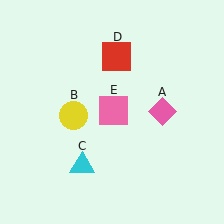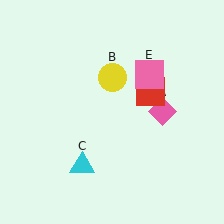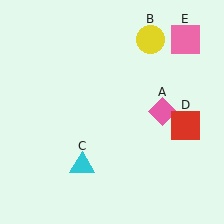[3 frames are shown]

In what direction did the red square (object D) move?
The red square (object D) moved down and to the right.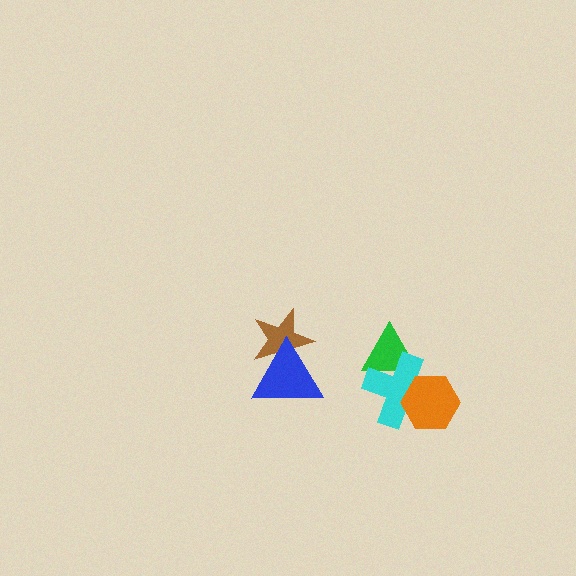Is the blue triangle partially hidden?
No, no other shape covers it.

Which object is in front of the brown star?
The blue triangle is in front of the brown star.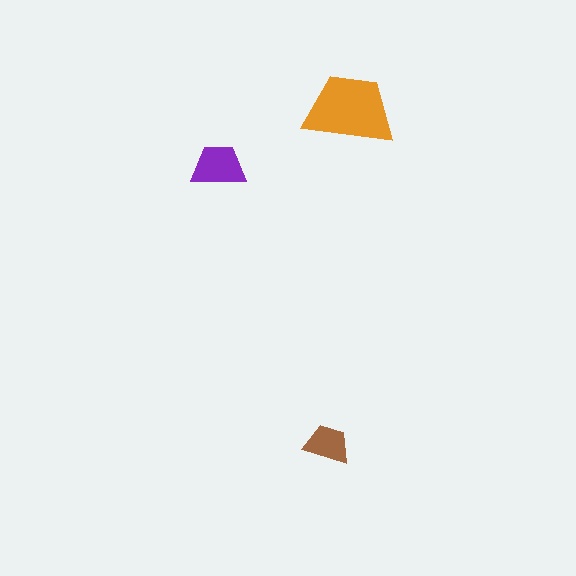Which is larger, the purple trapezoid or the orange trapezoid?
The orange one.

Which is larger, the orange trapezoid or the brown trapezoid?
The orange one.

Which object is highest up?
The orange trapezoid is topmost.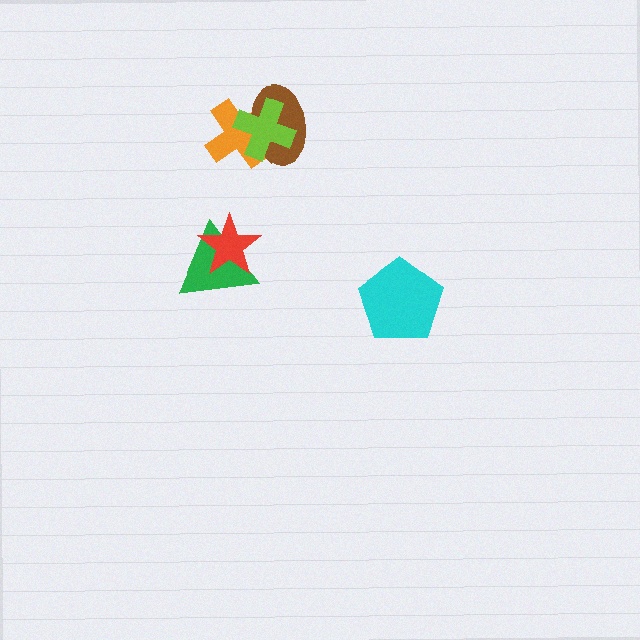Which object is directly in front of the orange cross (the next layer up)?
The brown ellipse is directly in front of the orange cross.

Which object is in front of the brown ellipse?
The lime cross is in front of the brown ellipse.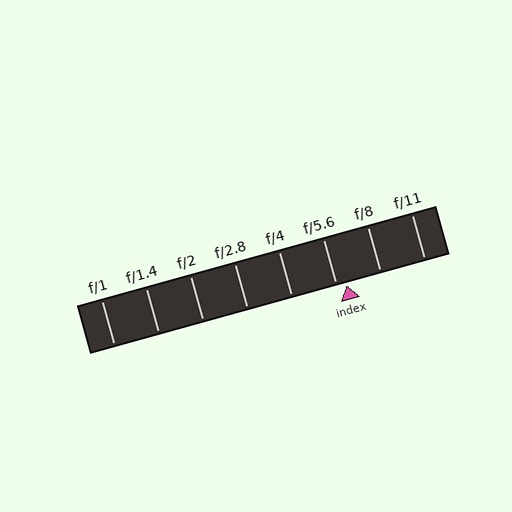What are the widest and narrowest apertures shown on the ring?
The widest aperture shown is f/1 and the narrowest is f/11.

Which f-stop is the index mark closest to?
The index mark is closest to f/5.6.